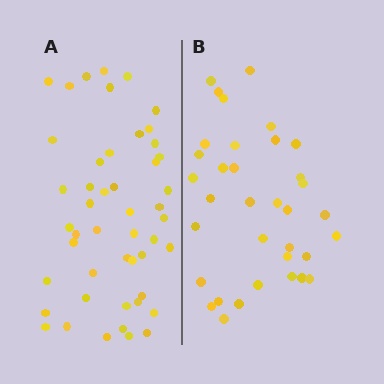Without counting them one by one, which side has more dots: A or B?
Region A (the left region) has more dots.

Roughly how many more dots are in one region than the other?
Region A has approximately 15 more dots than region B.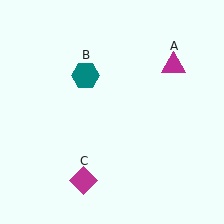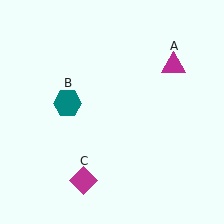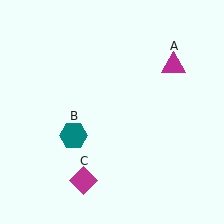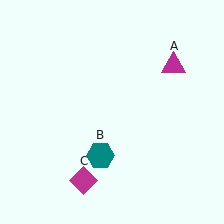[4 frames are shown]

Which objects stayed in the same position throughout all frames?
Magenta triangle (object A) and magenta diamond (object C) remained stationary.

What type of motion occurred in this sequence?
The teal hexagon (object B) rotated counterclockwise around the center of the scene.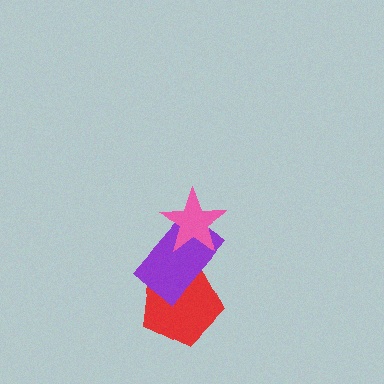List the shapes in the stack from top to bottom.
From top to bottom: the pink star, the purple rectangle, the red pentagon.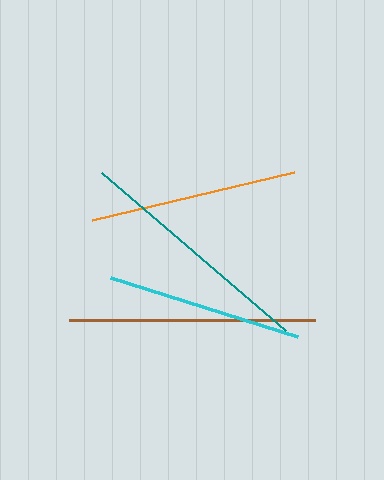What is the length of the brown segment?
The brown segment is approximately 246 pixels long.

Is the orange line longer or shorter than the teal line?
The teal line is longer than the orange line.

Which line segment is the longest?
The brown line is the longest at approximately 246 pixels.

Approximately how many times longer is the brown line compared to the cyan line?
The brown line is approximately 1.2 times the length of the cyan line.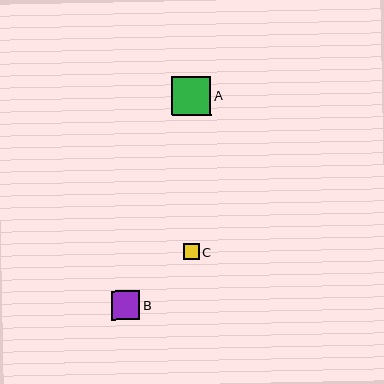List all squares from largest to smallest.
From largest to smallest: A, B, C.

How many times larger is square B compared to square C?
Square B is approximately 1.8 times the size of square C.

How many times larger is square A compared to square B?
Square A is approximately 1.4 times the size of square B.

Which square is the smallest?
Square C is the smallest with a size of approximately 16 pixels.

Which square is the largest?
Square A is the largest with a size of approximately 39 pixels.